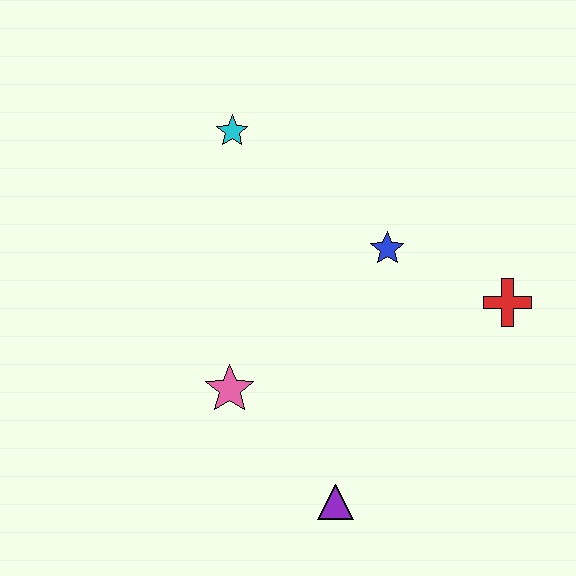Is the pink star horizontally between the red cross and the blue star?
No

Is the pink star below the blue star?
Yes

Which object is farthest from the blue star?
The purple triangle is farthest from the blue star.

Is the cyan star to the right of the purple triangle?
No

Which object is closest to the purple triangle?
The pink star is closest to the purple triangle.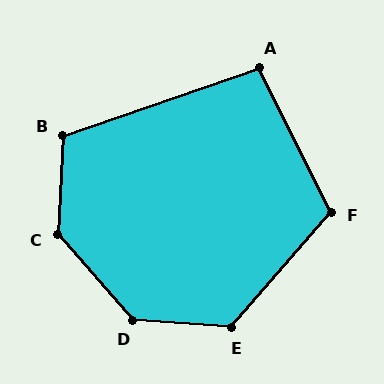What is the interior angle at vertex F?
Approximately 112 degrees (obtuse).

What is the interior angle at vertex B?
Approximately 112 degrees (obtuse).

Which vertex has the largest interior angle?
C, at approximately 136 degrees.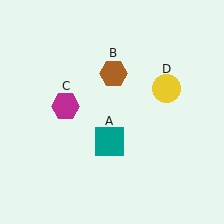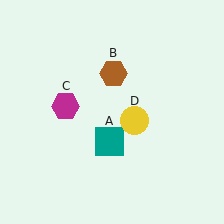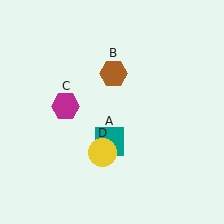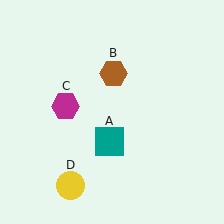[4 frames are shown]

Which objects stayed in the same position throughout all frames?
Teal square (object A) and brown hexagon (object B) and magenta hexagon (object C) remained stationary.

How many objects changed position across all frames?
1 object changed position: yellow circle (object D).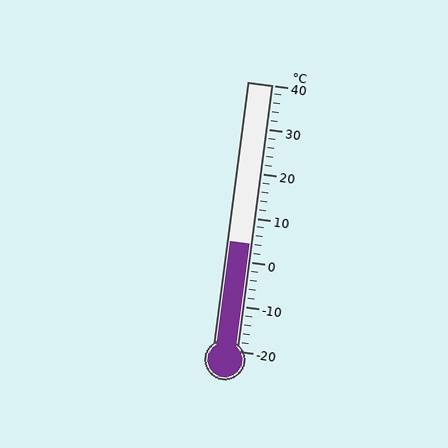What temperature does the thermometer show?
The thermometer shows approximately 4°C.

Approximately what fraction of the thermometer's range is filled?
The thermometer is filled to approximately 40% of its range.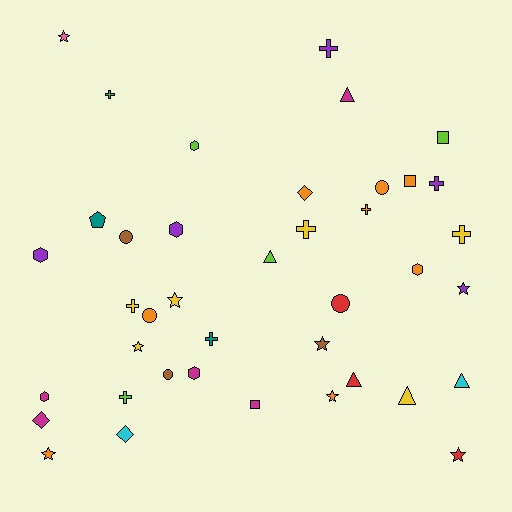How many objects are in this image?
There are 40 objects.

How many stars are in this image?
There are 8 stars.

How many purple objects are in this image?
There are 5 purple objects.